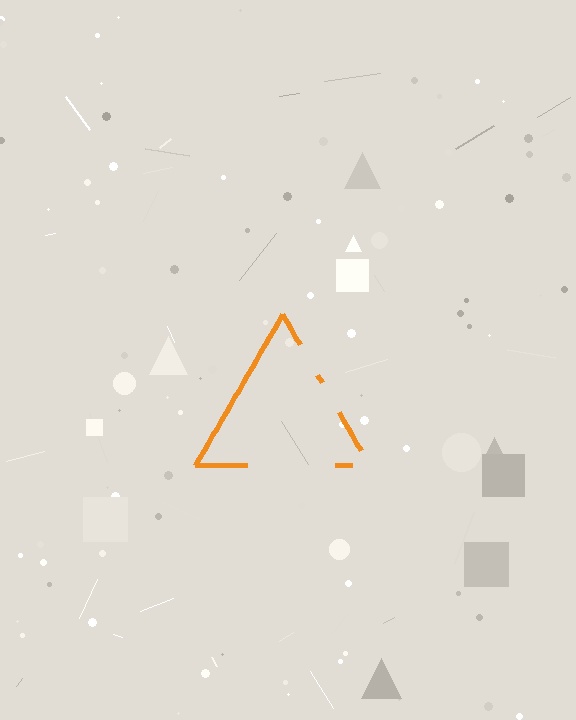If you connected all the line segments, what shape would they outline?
They would outline a triangle.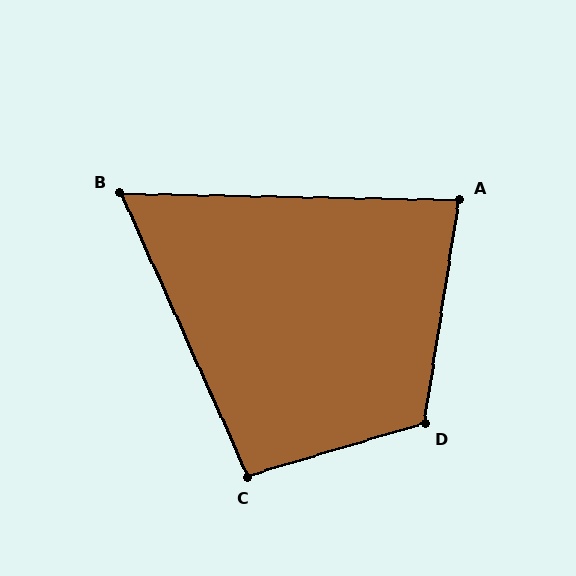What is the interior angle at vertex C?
Approximately 98 degrees (obtuse).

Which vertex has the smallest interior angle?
B, at approximately 65 degrees.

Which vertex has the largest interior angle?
D, at approximately 115 degrees.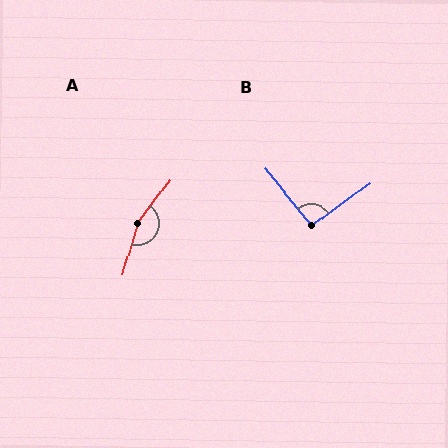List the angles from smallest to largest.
B (93°), A (159°).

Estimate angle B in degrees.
Approximately 93 degrees.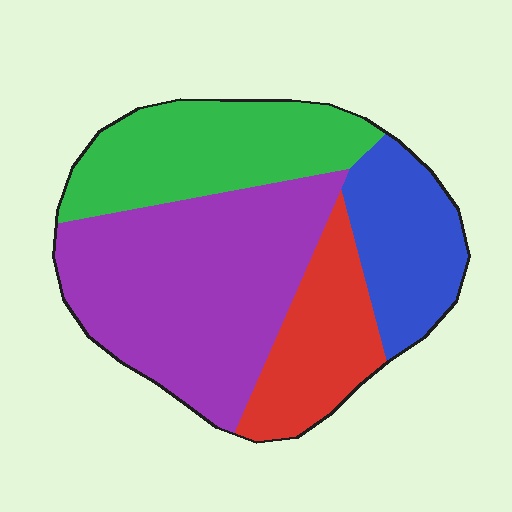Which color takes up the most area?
Purple, at roughly 40%.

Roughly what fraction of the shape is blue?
Blue takes up about one sixth (1/6) of the shape.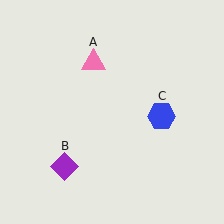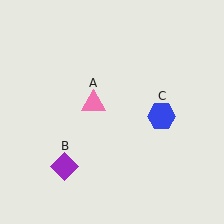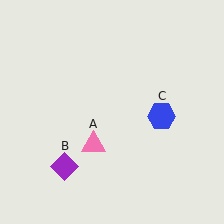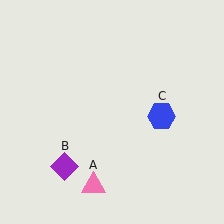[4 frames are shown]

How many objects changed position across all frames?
1 object changed position: pink triangle (object A).